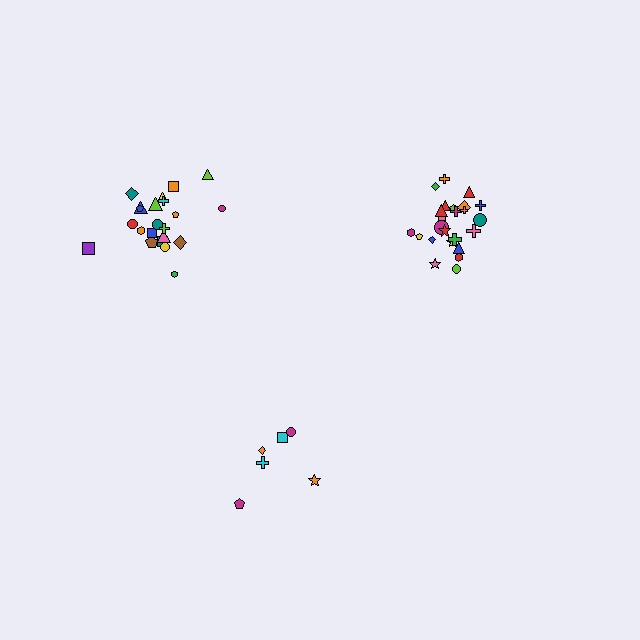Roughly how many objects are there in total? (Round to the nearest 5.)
Roughly 55 objects in total.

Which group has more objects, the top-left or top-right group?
The top-right group.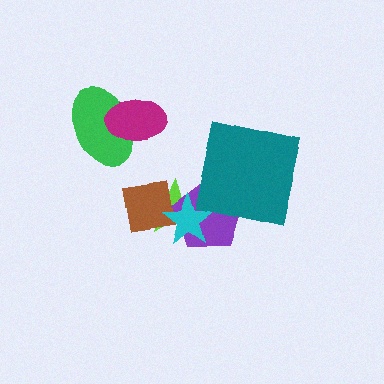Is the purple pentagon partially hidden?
Yes, it is partially covered by another shape.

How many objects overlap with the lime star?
3 objects overlap with the lime star.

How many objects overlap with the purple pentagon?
4 objects overlap with the purple pentagon.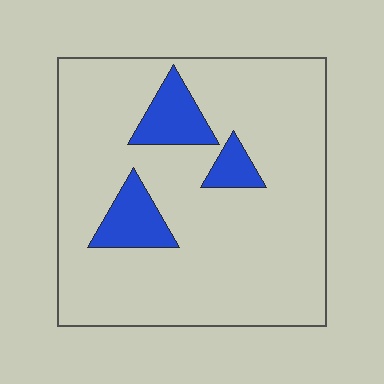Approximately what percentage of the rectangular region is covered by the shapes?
Approximately 15%.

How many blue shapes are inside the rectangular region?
3.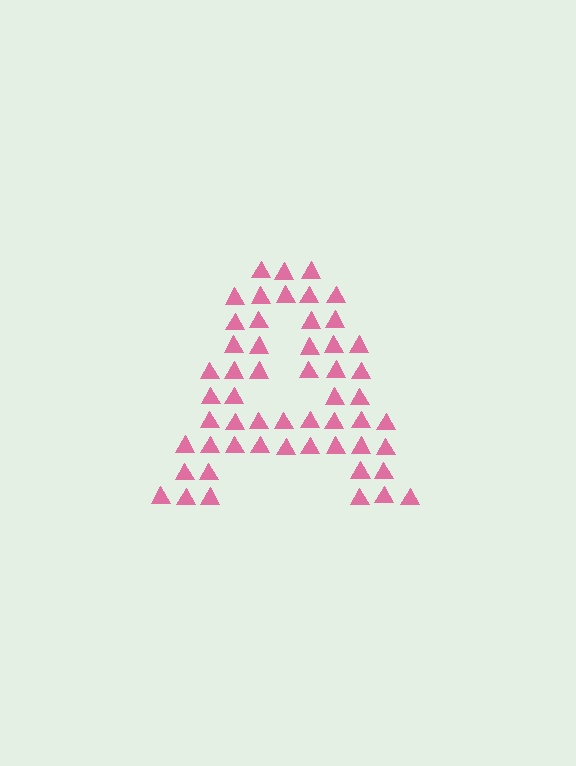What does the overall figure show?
The overall figure shows the letter A.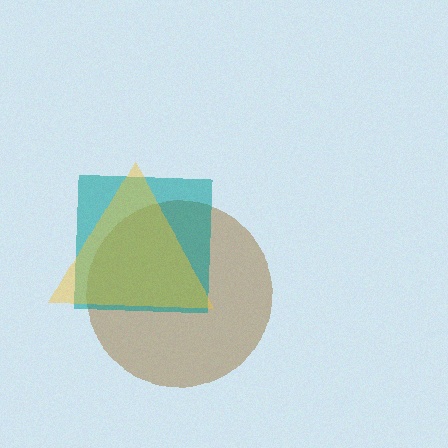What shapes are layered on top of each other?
The layered shapes are: a brown circle, a teal square, a yellow triangle.